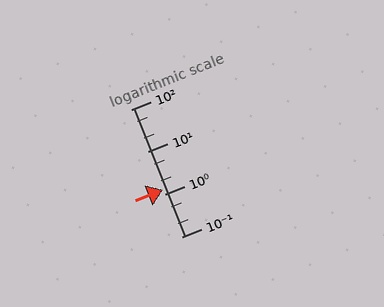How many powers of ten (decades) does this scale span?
The scale spans 3 decades, from 0.1 to 100.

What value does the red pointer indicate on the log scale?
The pointer indicates approximately 1.3.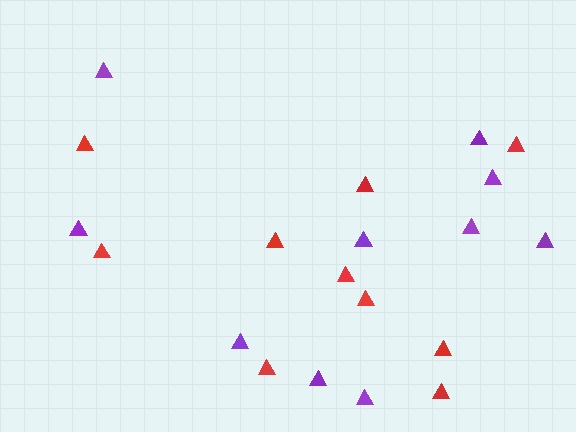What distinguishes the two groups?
There are 2 groups: one group of red triangles (10) and one group of purple triangles (10).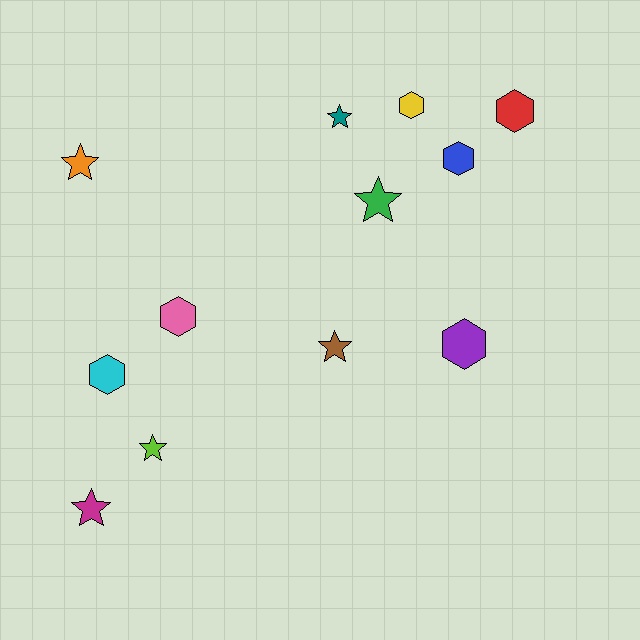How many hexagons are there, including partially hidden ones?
There are 6 hexagons.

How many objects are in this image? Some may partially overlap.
There are 12 objects.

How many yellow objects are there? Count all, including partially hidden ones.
There is 1 yellow object.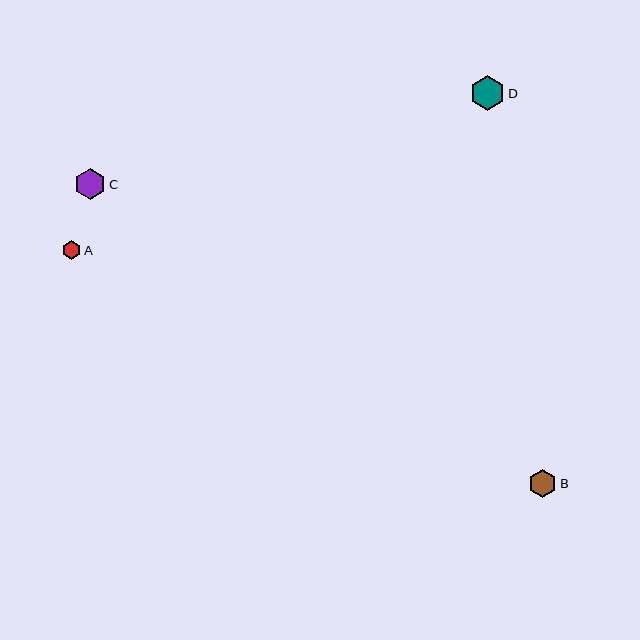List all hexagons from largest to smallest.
From largest to smallest: D, C, B, A.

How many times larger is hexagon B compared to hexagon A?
Hexagon B is approximately 1.5 times the size of hexagon A.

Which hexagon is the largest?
Hexagon D is the largest with a size of approximately 35 pixels.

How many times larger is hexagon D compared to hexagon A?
Hexagon D is approximately 1.8 times the size of hexagon A.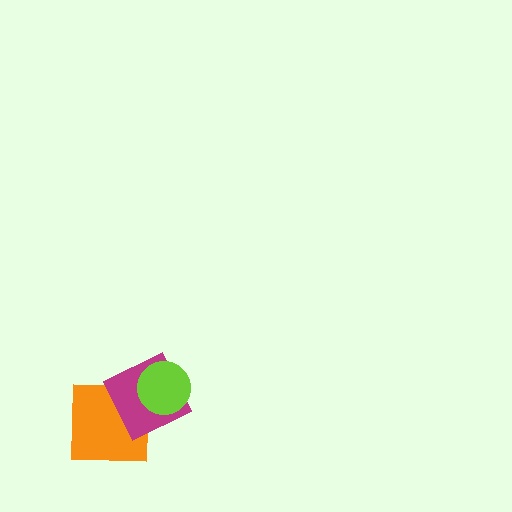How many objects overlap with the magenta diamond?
2 objects overlap with the magenta diamond.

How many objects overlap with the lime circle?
1 object overlaps with the lime circle.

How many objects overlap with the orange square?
1 object overlaps with the orange square.